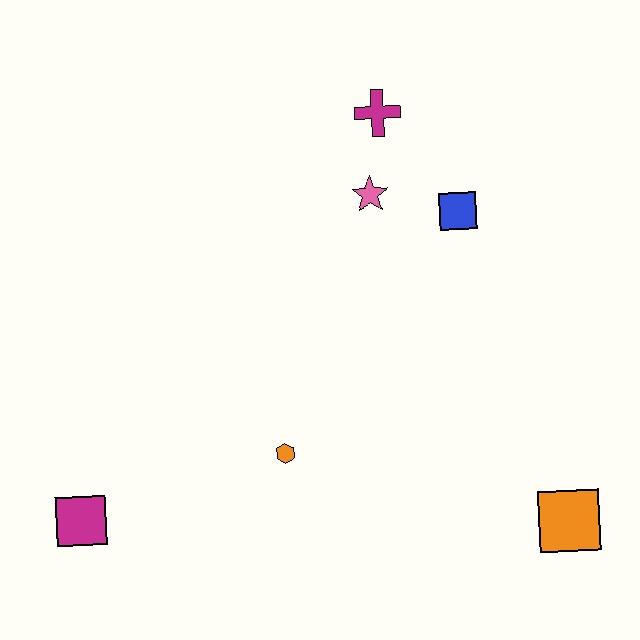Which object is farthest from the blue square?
The magenta square is farthest from the blue square.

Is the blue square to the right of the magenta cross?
Yes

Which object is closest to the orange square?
The orange hexagon is closest to the orange square.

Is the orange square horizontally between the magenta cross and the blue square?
No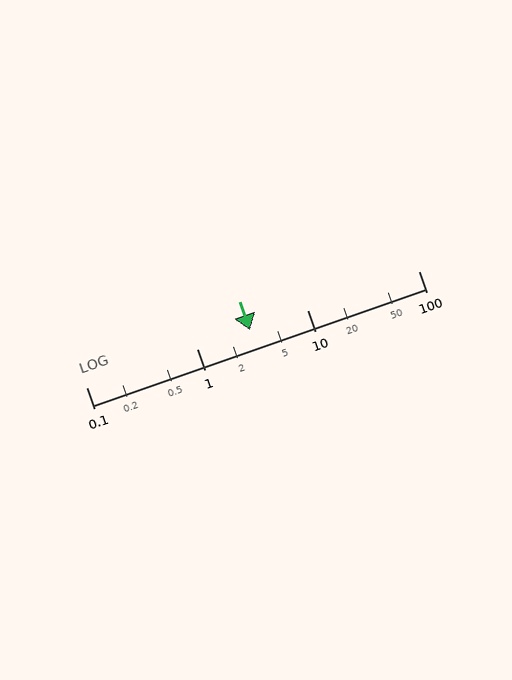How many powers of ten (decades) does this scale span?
The scale spans 3 decades, from 0.1 to 100.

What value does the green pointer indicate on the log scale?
The pointer indicates approximately 3.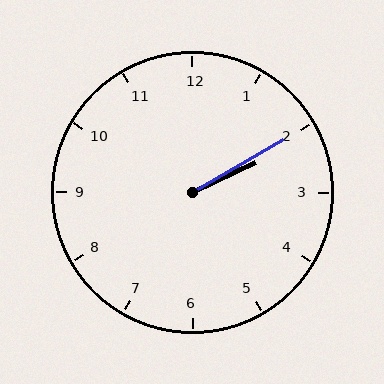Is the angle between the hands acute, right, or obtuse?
It is acute.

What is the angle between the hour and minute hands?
Approximately 5 degrees.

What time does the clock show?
2:10.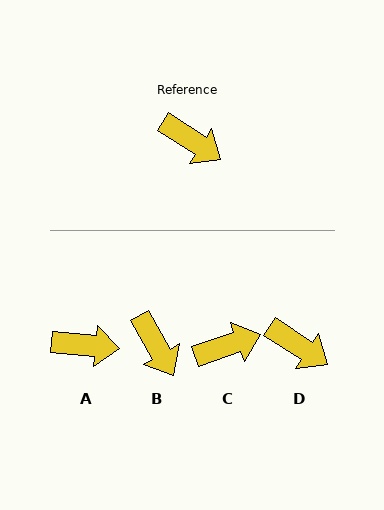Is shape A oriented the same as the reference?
No, it is off by about 27 degrees.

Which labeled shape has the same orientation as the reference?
D.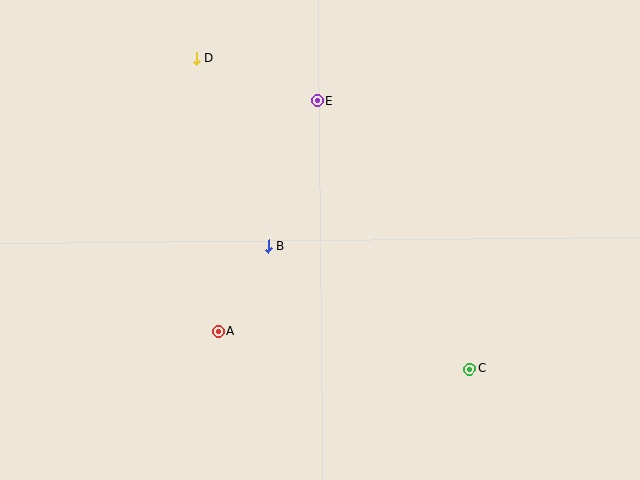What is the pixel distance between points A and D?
The distance between A and D is 274 pixels.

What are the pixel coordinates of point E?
Point E is at (317, 101).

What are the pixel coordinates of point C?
Point C is at (470, 369).